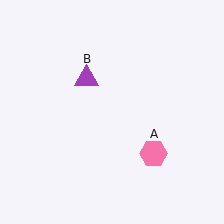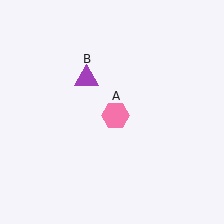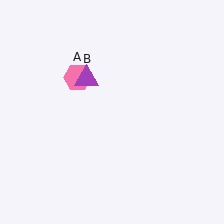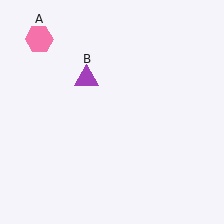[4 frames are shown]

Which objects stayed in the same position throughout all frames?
Purple triangle (object B) remained stationary.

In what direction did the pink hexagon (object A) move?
The pink hexagon (object A) moved up and to the left.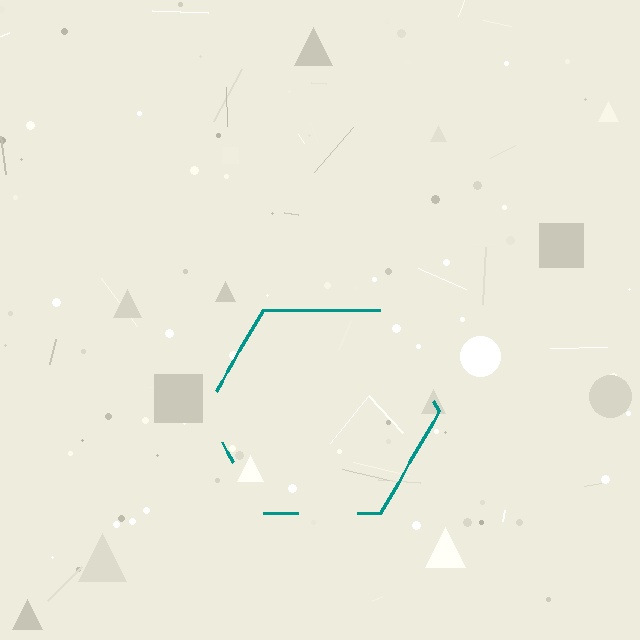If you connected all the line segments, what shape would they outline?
They would outline a hexagon.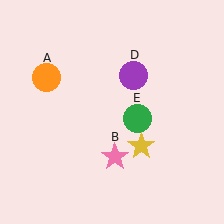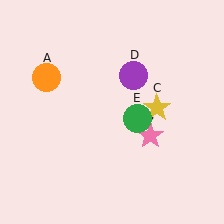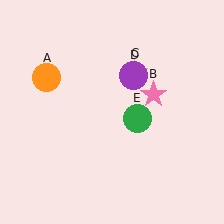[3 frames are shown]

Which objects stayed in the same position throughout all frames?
Orange circle (object A) and purple circle (object D) and green circle (object E) remained stationary.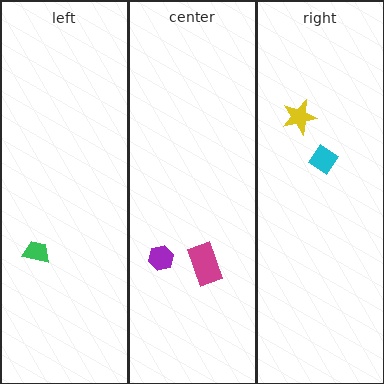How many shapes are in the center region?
2.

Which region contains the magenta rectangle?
The center region.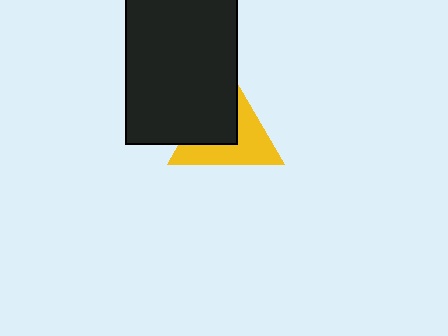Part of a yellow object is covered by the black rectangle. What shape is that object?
It is a triangle.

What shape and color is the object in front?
The object in front is a black rectangle.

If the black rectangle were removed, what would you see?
You would see the complete yellow triangle.